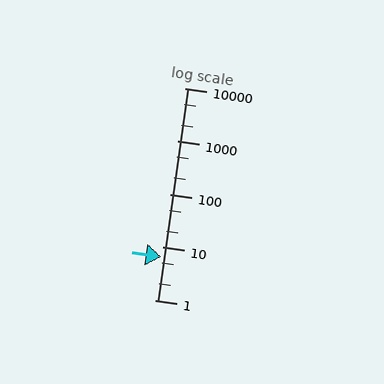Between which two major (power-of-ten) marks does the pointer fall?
The pointer is between 1 and 10.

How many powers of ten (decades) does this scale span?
The scale spans 4 decades, from 1 to 10000.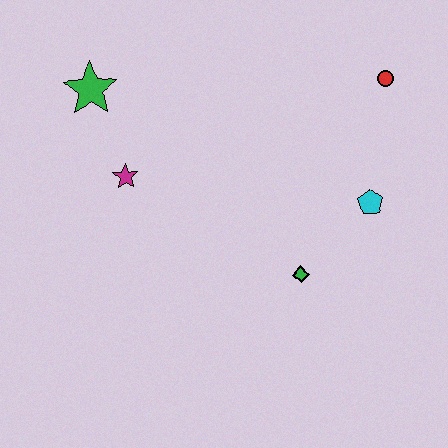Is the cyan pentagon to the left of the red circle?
Yes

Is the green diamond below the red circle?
Yes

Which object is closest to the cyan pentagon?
The green diamond is closest to the cyan pentagon.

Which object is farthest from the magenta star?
The red circle is farthest from the magenta star.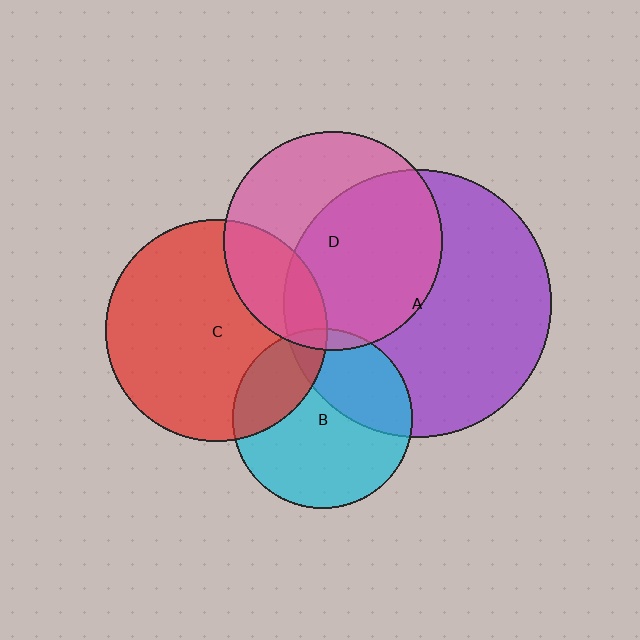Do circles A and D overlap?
Yes.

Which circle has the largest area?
Circle A (purple).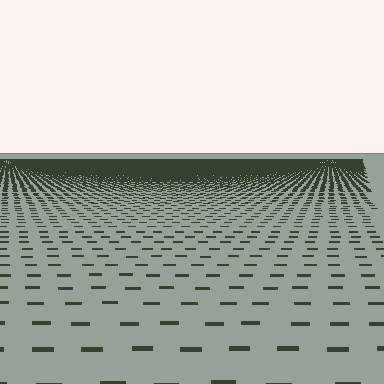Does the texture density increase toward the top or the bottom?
Density increases toward the top.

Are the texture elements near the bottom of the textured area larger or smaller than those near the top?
Larger. Near the bottom, elements are closer to the viewer and appear at a bigger on-screen size.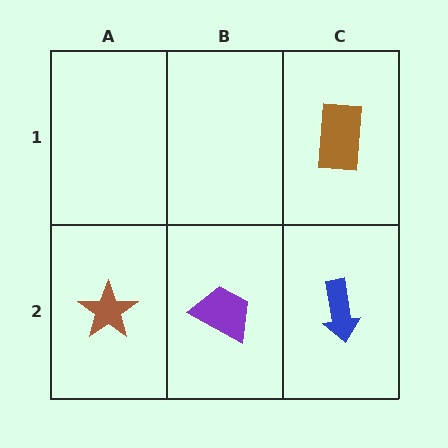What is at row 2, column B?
A purple trapezoid.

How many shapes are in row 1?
1 shape.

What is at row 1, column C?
A brown rectangle.